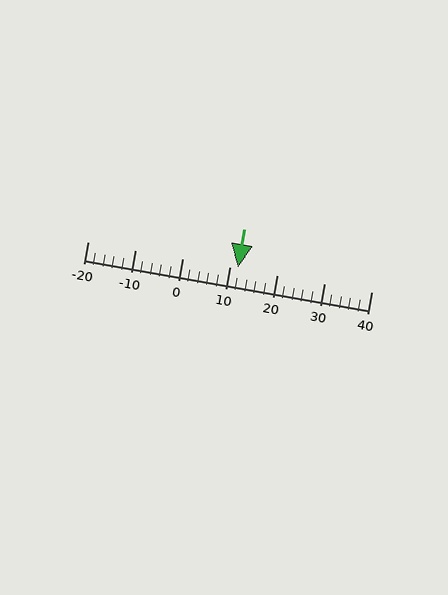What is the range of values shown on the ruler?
The ruler shows values from -20 to 40.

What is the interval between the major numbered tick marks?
The major tick marks are spaced 10 units apart.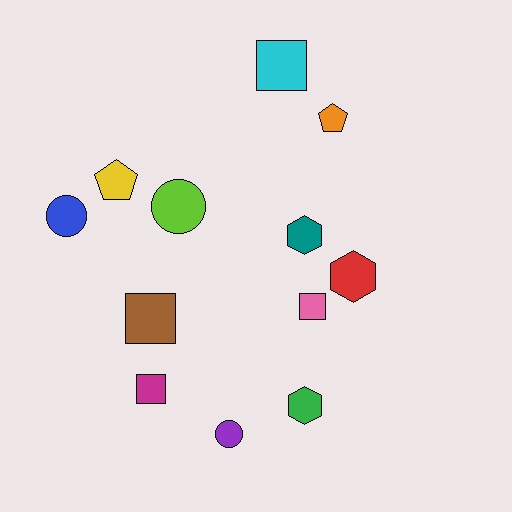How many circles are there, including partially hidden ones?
There are 3 circles.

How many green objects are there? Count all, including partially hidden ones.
There is 1 green object.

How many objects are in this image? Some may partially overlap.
There are 12 objects.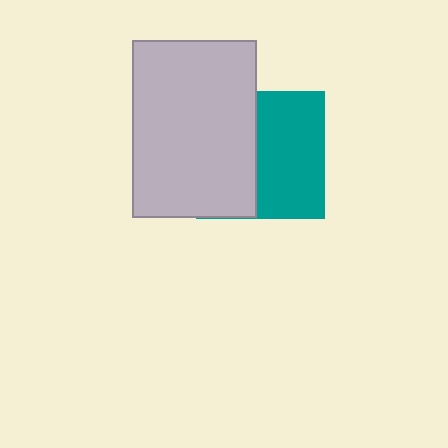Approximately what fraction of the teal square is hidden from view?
Roughly 47% of the teal square is hidden behind the light gray rectangle.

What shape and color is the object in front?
The object in front is a light gray rectangle.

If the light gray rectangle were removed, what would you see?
You would see the complete teal square.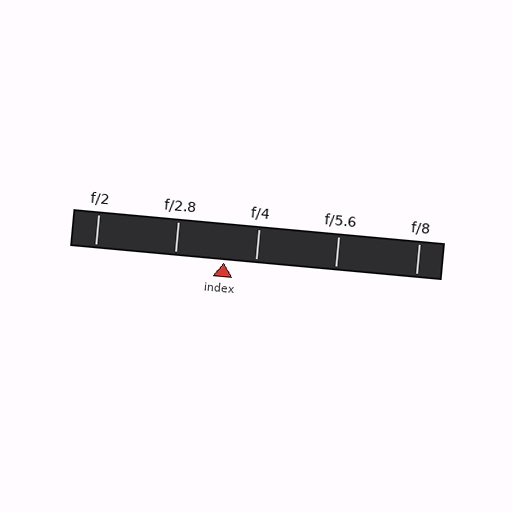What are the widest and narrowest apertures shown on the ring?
The widest aperture shown is f/2 and the narrowest is f/8.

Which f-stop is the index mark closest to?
The index mark is closest to f/4.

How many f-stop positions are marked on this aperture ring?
There are 5 f-stop positions marked.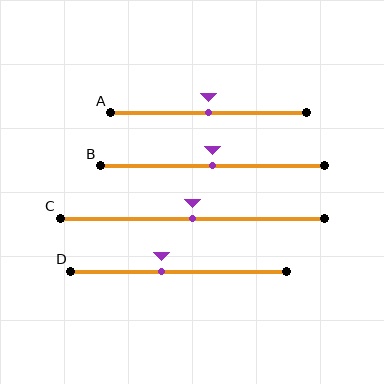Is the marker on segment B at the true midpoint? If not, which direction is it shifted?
Yes, the marker on segment B is at the true midpoint.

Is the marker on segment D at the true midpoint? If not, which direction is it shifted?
No, the marker on segment D is shifted to the left by about 8% of the segment length.